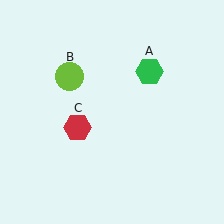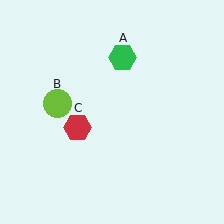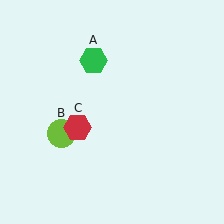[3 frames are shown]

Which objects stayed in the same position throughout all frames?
Red hexagon (object C) remained stationary.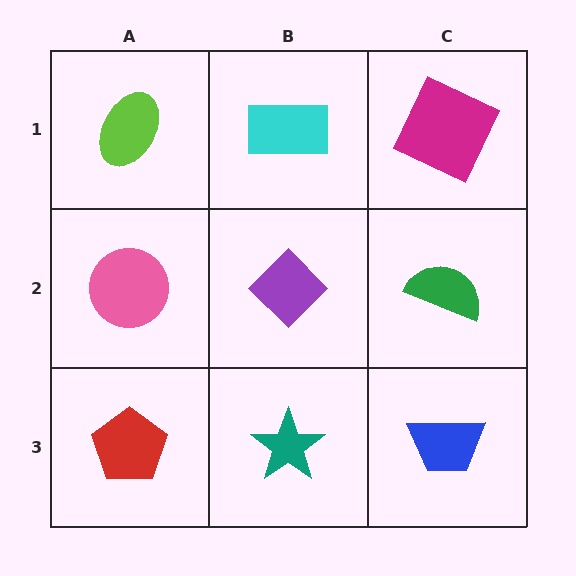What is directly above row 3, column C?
A green semicircle.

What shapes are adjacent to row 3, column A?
A pink circle (row 2, column A), a teal star (row 3, column B).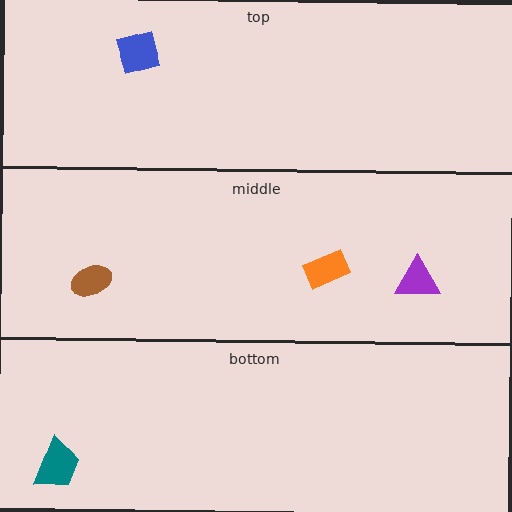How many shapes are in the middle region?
3.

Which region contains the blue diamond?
The top region.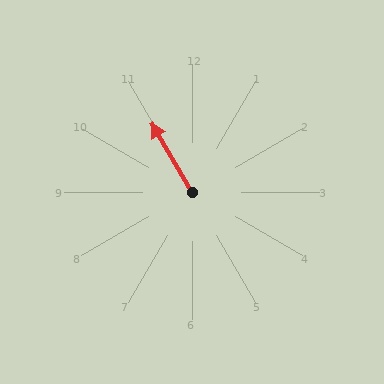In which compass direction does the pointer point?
Northwest.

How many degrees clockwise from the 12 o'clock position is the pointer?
Approximately 329 degrees.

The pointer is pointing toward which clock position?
Roughly 11 o'clock.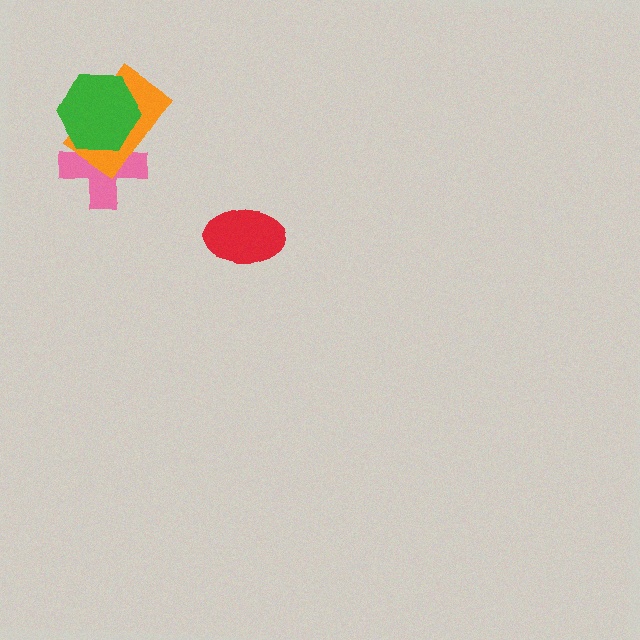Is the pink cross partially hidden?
Yes, it is partially covered by another shape.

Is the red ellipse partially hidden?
No, no other shape covers it.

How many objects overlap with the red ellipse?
0 objects overlap with the red ellipse.